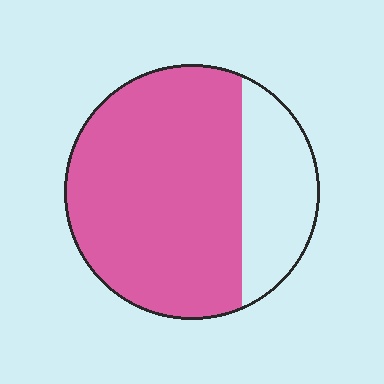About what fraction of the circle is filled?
About three quarters (3/4).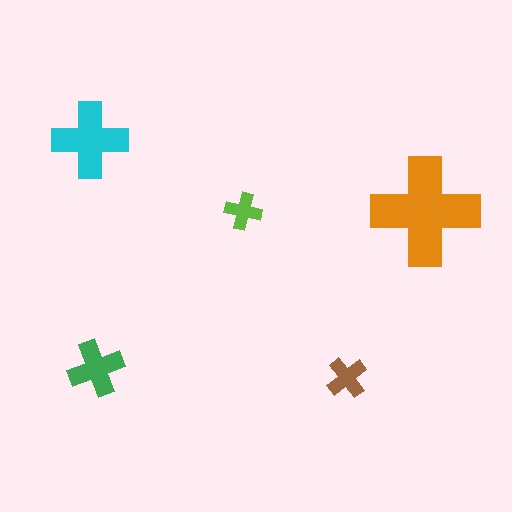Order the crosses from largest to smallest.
the orange one, the cyan one, the green one, the brown one, the lime one.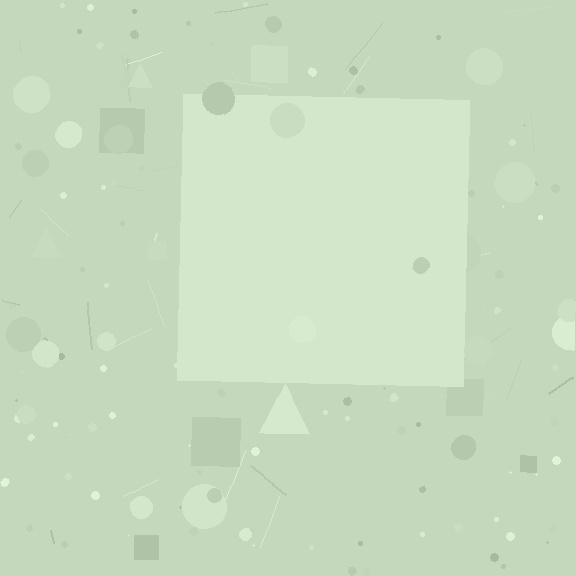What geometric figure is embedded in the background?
A square is embedded in the background.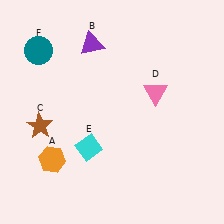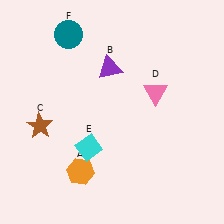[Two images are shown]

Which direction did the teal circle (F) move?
The teal circle (F) moved right.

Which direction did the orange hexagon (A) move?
The orange hexagon (A) moved right.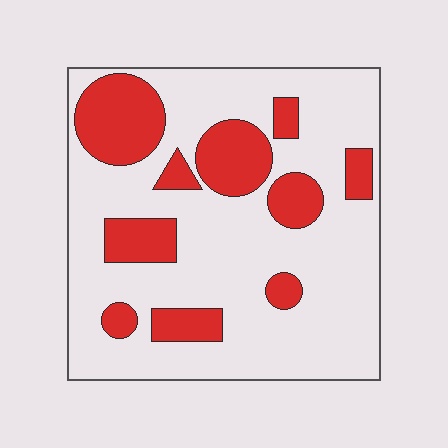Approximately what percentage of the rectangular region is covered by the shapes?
Approximately 25%.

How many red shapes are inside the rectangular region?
10.